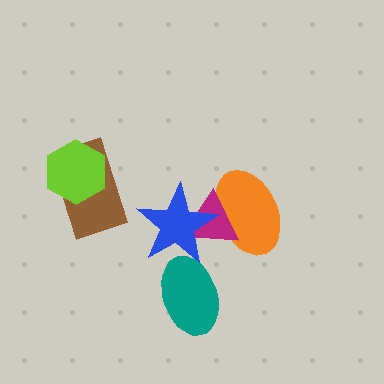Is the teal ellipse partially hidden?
Yes, it is partially covered by another shape.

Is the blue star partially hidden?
No, no other shape covers it.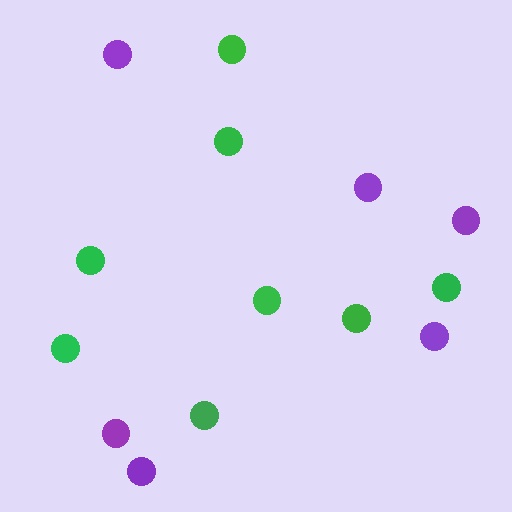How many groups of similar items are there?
There are 2 groups: one group of green circles (8) and one group of purple circles (6).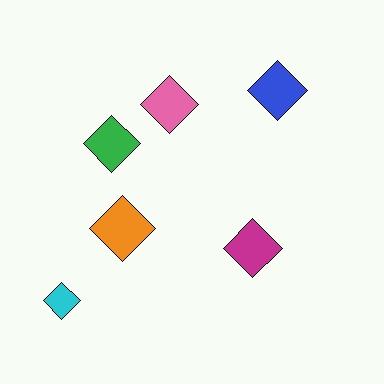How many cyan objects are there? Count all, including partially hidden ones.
There is 1 cyan object.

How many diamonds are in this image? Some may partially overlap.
There are 6 diamonds.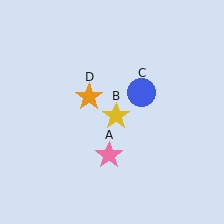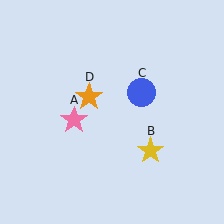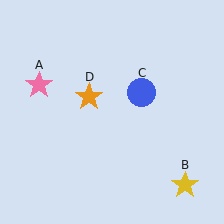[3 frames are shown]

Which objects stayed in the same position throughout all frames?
Blue circle (object C) and orange star (object D) remained stationary.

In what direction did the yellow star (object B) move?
The yellow star (object B) moved down and to the right.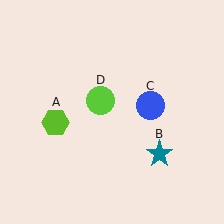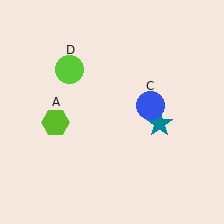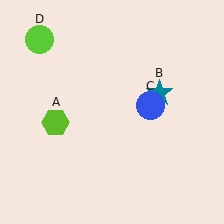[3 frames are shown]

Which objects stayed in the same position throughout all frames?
Lime hexagon (object A) and blue circle (object C) remained stationary.